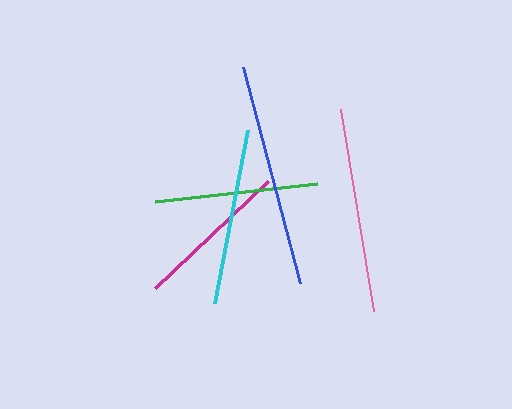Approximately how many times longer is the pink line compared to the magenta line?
The pink line is approximately 1.3 times the length of the magenta line.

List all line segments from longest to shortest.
From longest to shortest: blue, pink, cyan, green, magenta.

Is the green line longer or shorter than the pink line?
The pink line is longer than the green line.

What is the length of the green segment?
The green segment is approximately 163 pixels long.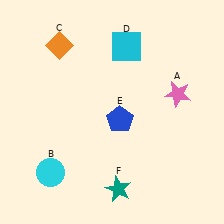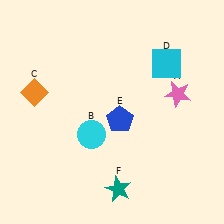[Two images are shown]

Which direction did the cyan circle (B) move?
The cyan circle (B) moved right.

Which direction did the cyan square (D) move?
The cyan square (D) moved right.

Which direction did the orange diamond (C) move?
The orange diamond (C) moved down.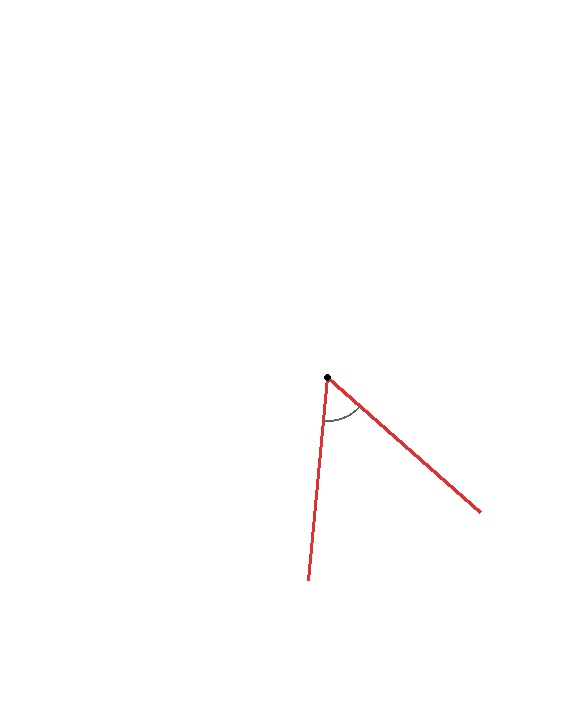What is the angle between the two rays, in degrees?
Approximately 54 degrees.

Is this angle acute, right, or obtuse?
It is acute.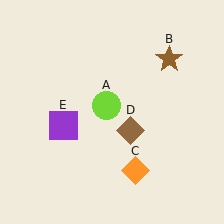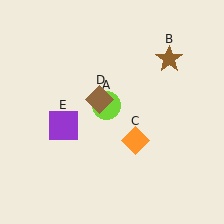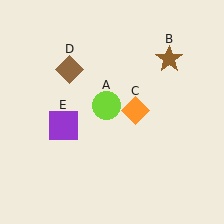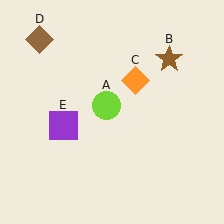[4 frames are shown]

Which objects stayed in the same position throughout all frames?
Lime circle (object A) and brown star (object B) and purple square (object E) remained stationary.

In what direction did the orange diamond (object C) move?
The orange diamond (object C) moved up.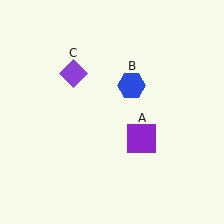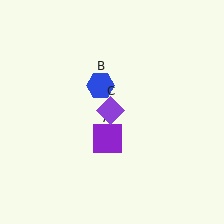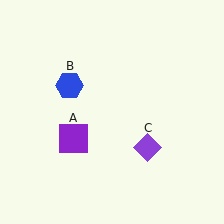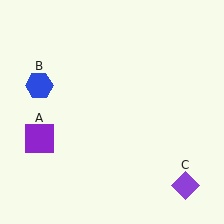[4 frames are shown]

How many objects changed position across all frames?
3 objects changed position: purple square (object A), blue hexagon (object B), purple diamond (object C).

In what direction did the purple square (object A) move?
The purple square (object A) moved left.